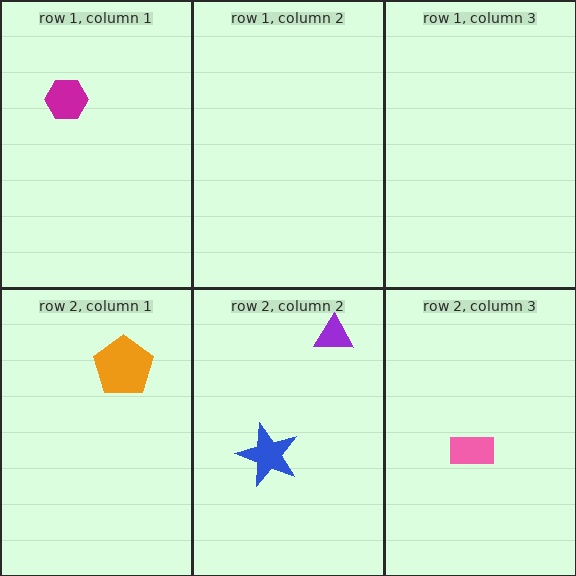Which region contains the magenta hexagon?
The row 1, column 1 region.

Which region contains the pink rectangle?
The row 2, column 3 region.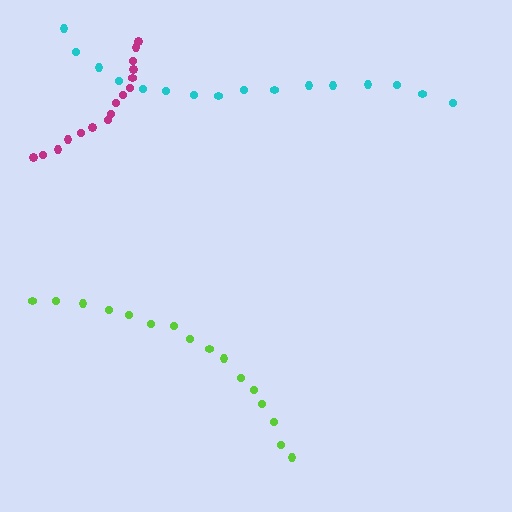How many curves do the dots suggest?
There are 3 distinct paths.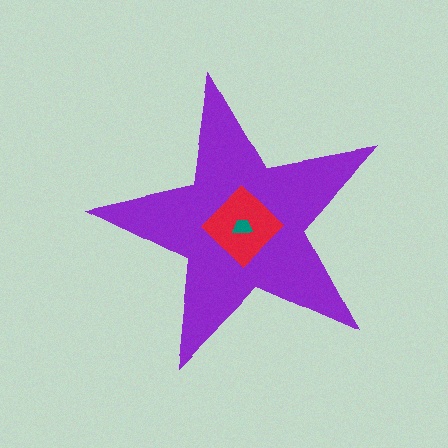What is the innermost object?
The teal trapezoid.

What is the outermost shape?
The purple star.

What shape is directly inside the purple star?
The red diamond.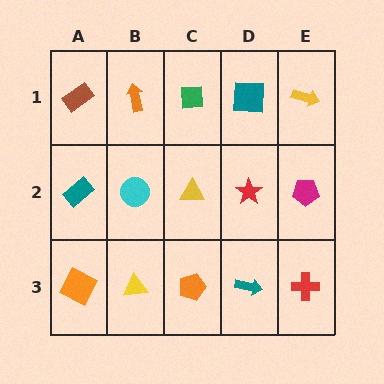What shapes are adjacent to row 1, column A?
A teal rectangle (row 2, column A), an orange arrow (row 1, column B).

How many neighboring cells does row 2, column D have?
4.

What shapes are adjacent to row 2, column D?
A teal square (row 1, column D), a teal arrow (row 3, column D), a yellow triangle (row 2, column C), a magenta pentagon (row 2, column E).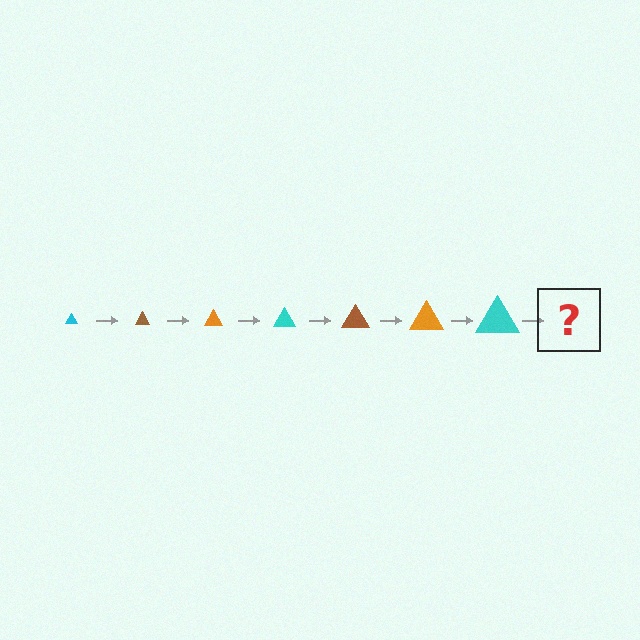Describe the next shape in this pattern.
It should be a brown triangle, larger than the previous one.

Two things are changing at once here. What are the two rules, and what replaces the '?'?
The two rules are that the triangle grows larger each step and the color cycles through cyan, brown, and orange. The '?' should be a brown triangle, larger than the previous one.